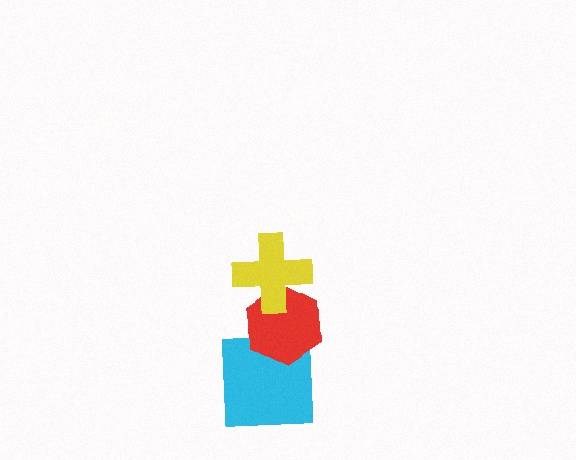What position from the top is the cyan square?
The cyan square is 3rd from the top.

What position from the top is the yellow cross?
The yellow cross is 1st from the top.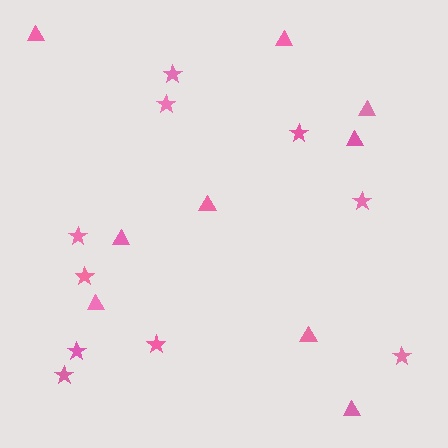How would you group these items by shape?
There are 2 groups: one group of stars (10) and one group of triangles (9).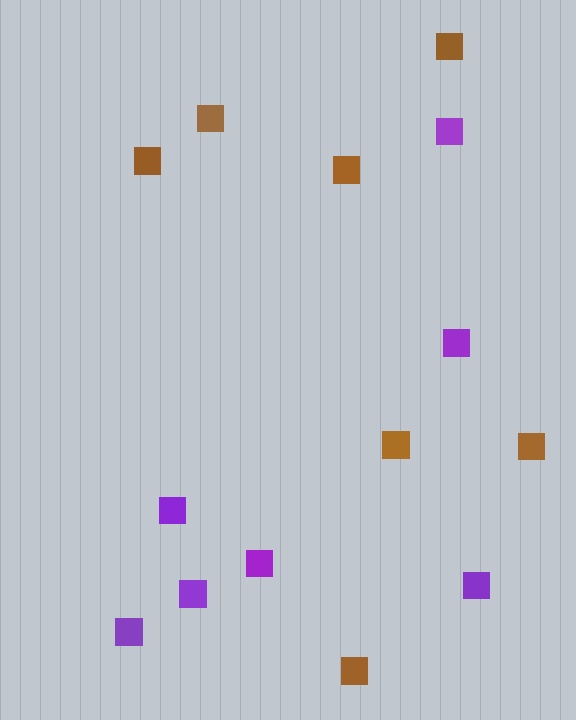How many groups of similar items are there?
There are 2 groups: one group of brown squares (7) and one group of purple squares (7).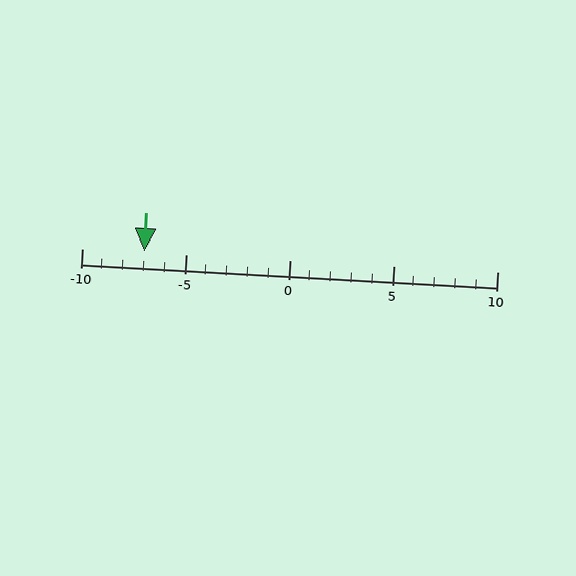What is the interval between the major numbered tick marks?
The major tick marks are spaced 5 units apart.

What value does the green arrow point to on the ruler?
The green arrow points to approximately -7.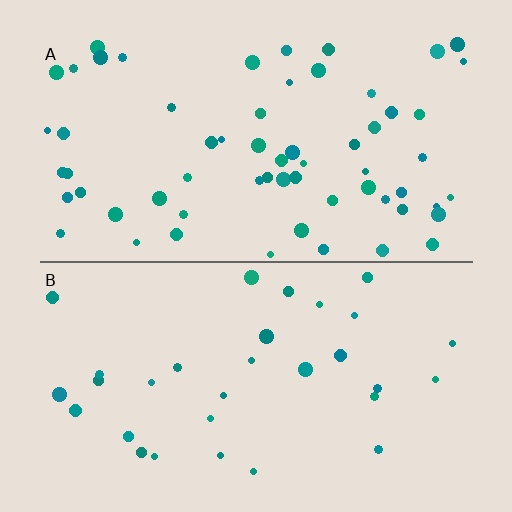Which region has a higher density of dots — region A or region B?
A (the top).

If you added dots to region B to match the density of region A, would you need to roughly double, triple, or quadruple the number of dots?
Approximately double.